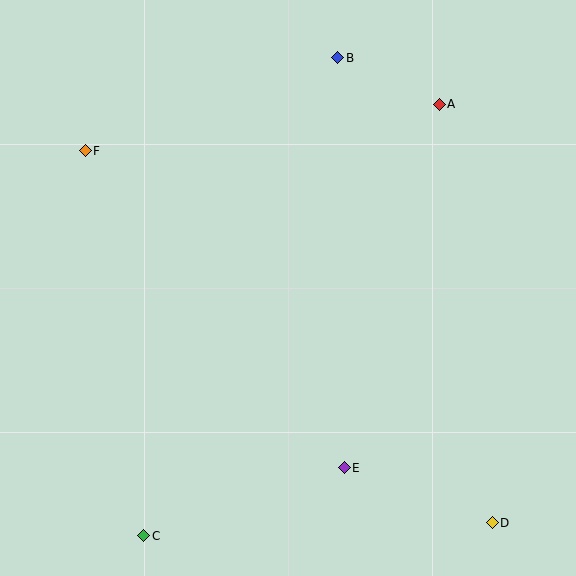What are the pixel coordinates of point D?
Point D is at (492, 523).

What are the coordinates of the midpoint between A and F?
The midpoint between A and F is at (262, 128).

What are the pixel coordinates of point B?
Point B is at (338, 58).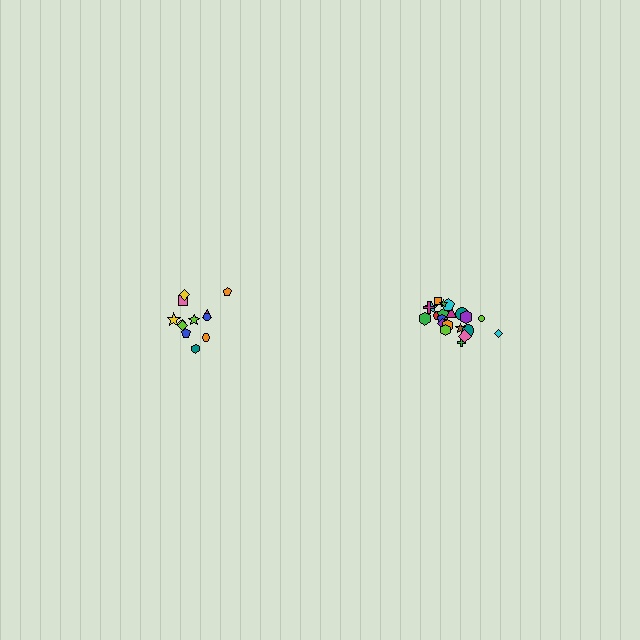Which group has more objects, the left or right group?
The right group.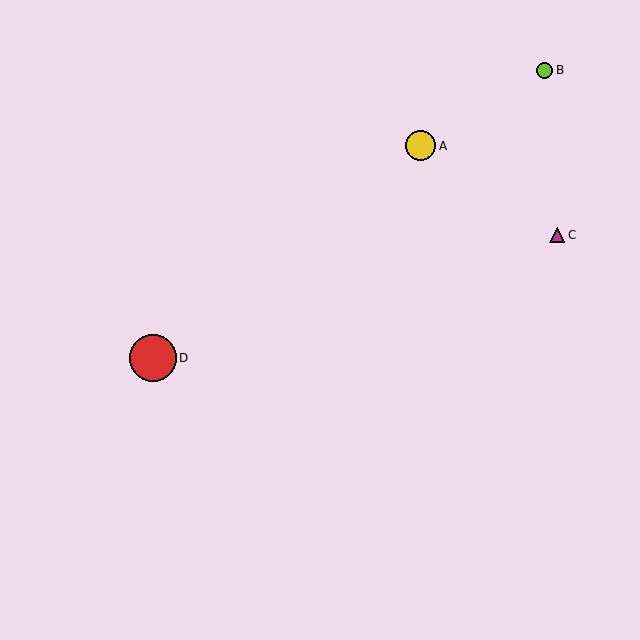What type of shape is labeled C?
Shape C is a magenta triangle.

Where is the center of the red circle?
The center of the red circle is at (153, 358).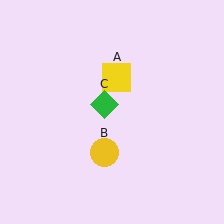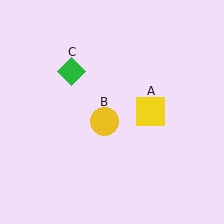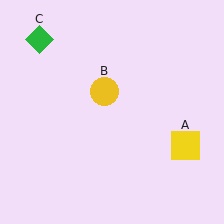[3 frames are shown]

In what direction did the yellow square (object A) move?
The yellow square (object A) moved down and to the right.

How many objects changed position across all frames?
3 objects changed position: yellow square (object A), yellow circle (object B), green diamond (object C).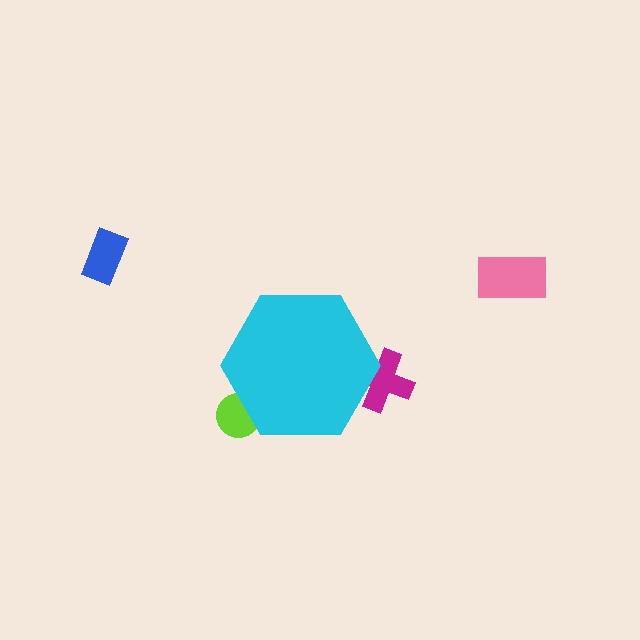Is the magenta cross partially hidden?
Yes, the magenta cross is partially hidden behind the cyan hexagon.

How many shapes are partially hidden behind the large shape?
2 shapes are partially hidden.